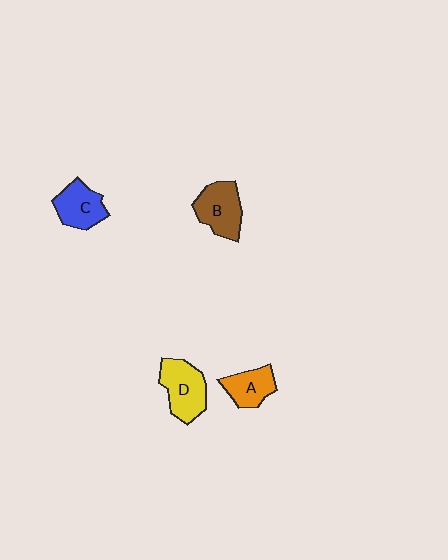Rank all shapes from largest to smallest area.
From largest to smallest: D (yellow), B (brown), C (blue), A (orange).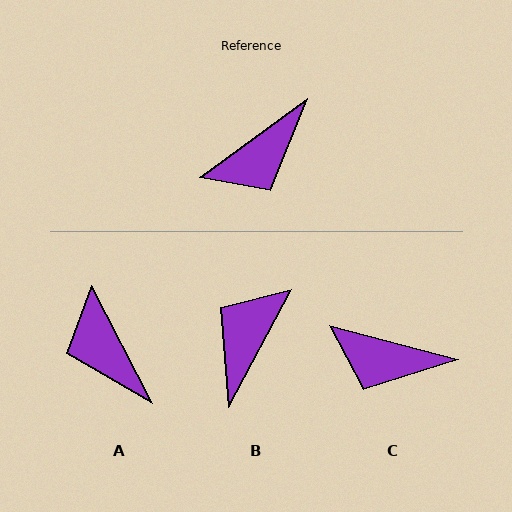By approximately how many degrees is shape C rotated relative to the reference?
Approximately 51 degrees clockwise.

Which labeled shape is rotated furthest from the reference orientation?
B, about 154 degrees away.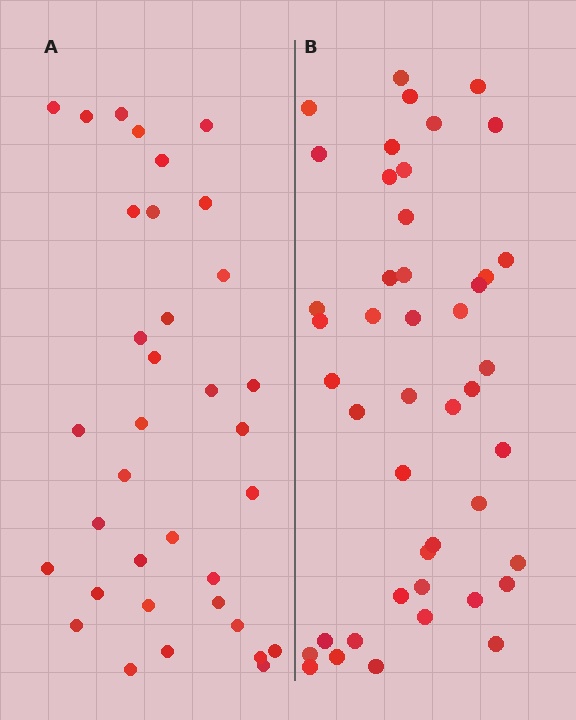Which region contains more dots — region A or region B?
Region B (the right region) has more dots.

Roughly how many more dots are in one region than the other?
Region B has roughly 10 or so more dots than region A.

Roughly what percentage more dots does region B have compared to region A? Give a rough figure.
About 30% more.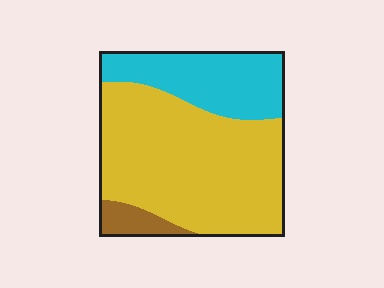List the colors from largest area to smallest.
From largest to smallest: yellow, cyan, brown.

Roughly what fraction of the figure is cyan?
Cyan covers around 30% of the figure.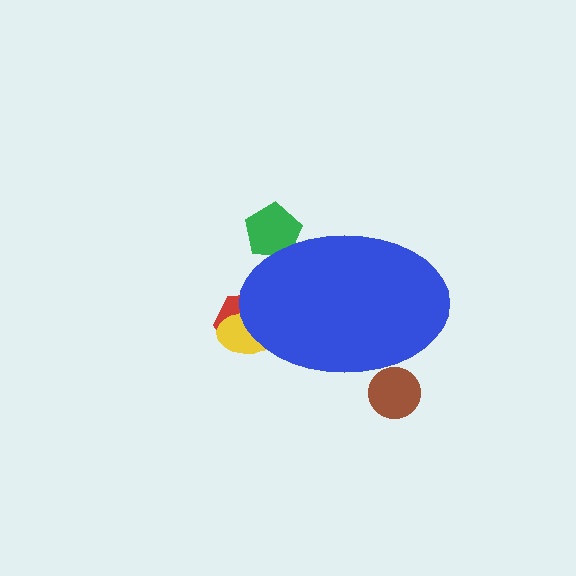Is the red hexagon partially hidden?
Yes, the red hexagon is partially hidden behind the blue ellipse.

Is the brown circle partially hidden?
Yes, the brown circle is partially hidden behind the blue ellipse.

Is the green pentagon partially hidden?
Yes, the green pentagon is partially hidden behind the blue ellipse.